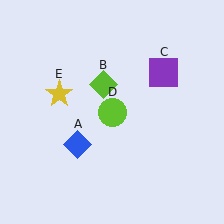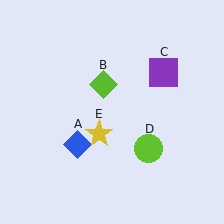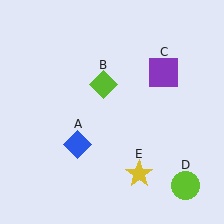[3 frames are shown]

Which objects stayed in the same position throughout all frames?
Blue diamond (object A) and lime diamond (object B) and purple square (object C) remained stationary.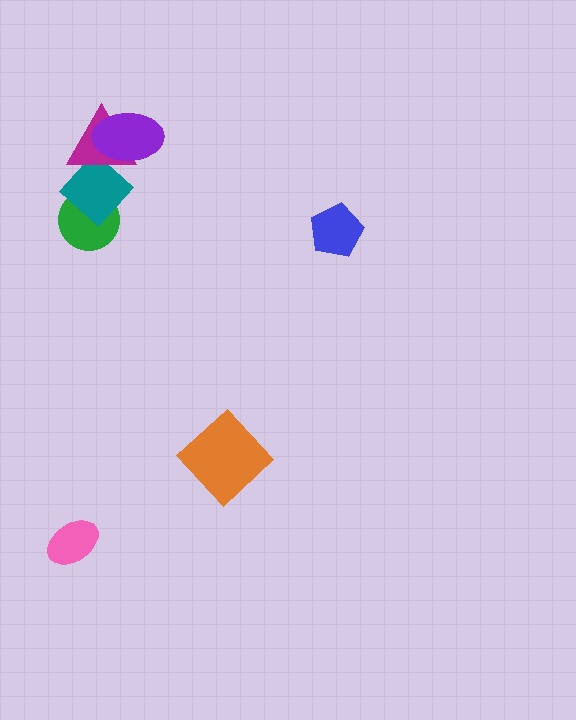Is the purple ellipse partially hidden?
No, no other shape covers it.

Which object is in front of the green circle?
The teal diamond is in front of the green circle.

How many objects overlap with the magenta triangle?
2 objects overlap with the magenta triangle.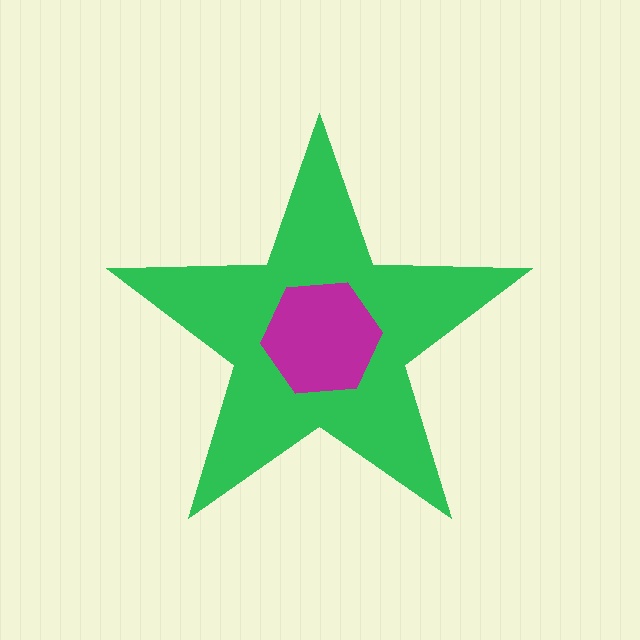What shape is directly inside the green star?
The magenta hexagon.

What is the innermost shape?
The magenta hexagon.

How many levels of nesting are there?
2.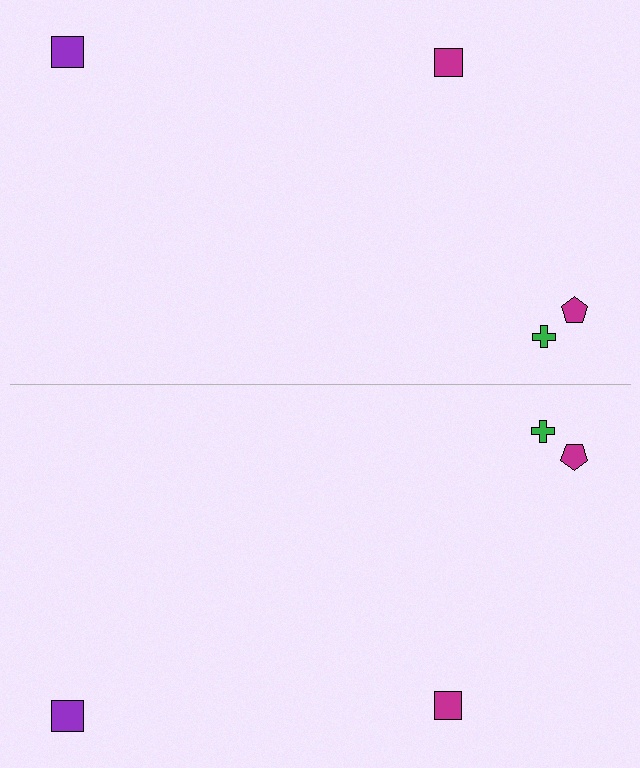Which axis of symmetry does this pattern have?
The pattern has a horizontal axis of symmetry running through the center of the image.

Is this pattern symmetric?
Yes, this pattern has bilateral (reflection) symmetry.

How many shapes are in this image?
There are 8 shapes in this image.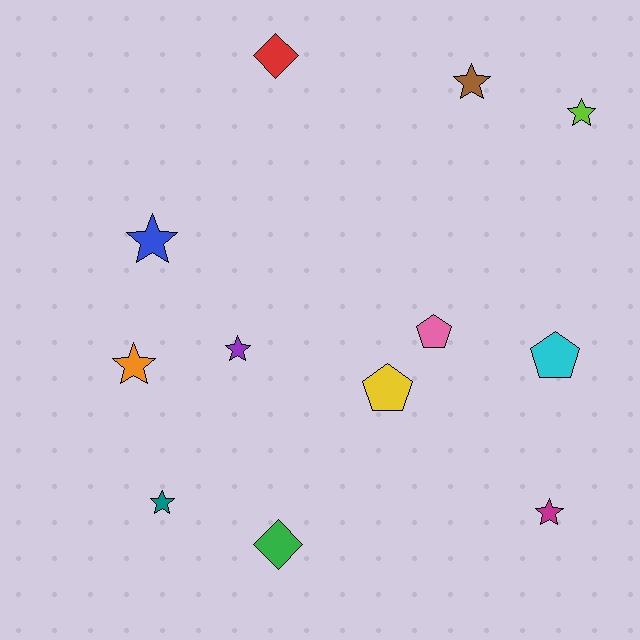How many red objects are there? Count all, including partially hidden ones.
There is 1 red object.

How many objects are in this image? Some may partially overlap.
There are 12 objects.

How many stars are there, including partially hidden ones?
There are 7 stars.